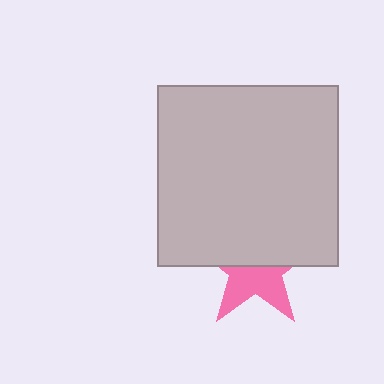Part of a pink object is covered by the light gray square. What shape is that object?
It is a star.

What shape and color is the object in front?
The object in front is a light gray square.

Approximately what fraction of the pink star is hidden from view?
Roughly 55% of the pink star is hidden behind the light gray square.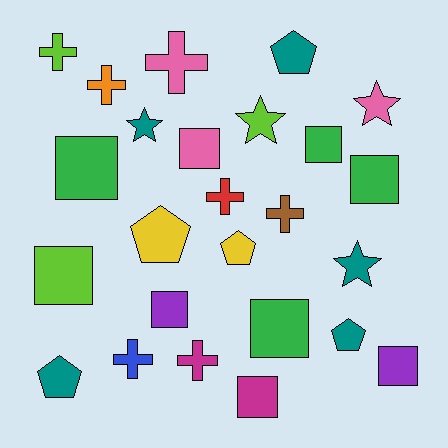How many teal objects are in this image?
There are 5 teal objects.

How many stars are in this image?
There are 4 stars.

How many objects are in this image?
There are 25 objects.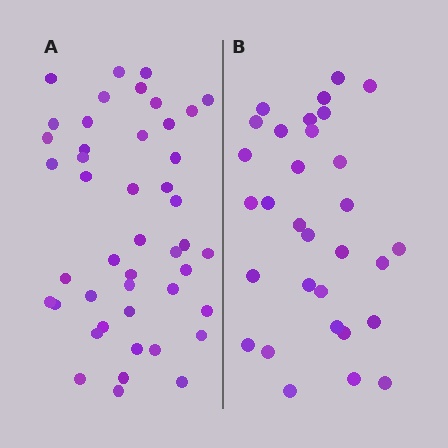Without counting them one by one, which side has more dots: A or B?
Region A (the left region) has more dots.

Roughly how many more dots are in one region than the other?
Region A has approximately 15 more dots than region B.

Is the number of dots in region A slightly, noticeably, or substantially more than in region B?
Region A has substantially more. The ratio is roughly 1.5 to 1.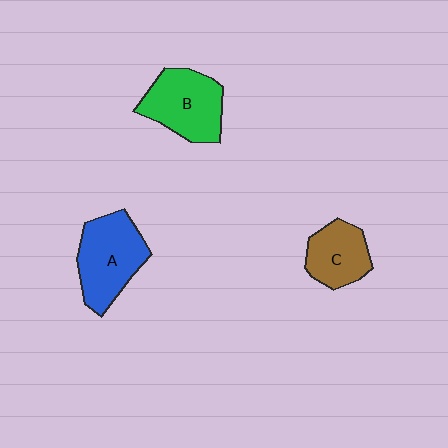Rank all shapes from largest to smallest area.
From largest to smallest: A (blue), B (green), C (brown).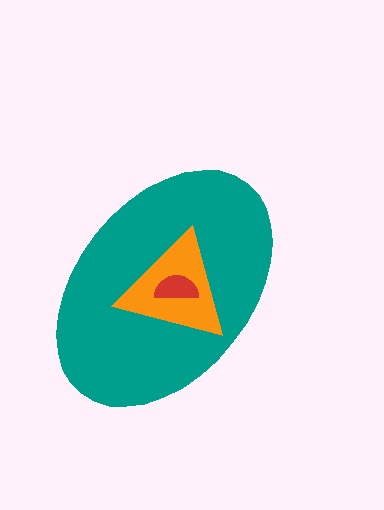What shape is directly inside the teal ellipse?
The orange triangle.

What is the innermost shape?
The red semicircle.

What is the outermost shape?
The teal ellipse.